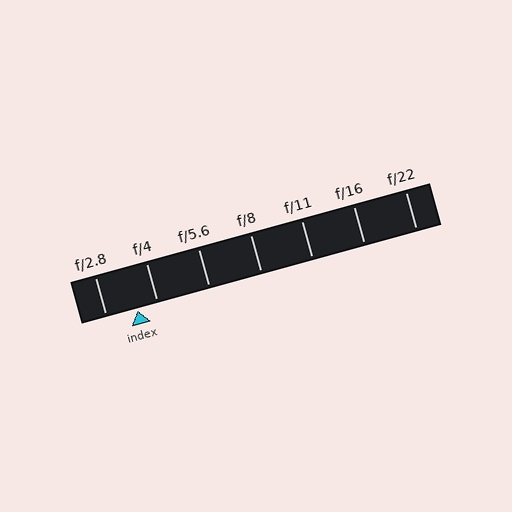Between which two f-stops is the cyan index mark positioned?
The index mark is between f/2.8 and f/4.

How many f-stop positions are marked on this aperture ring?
There are 7 f-stop positions marked.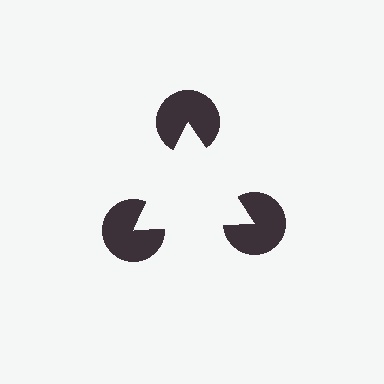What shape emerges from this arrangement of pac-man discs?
An illusory triangle — its edges are inferred from the aligned wedge cuts in the pac-man discs, not physically drawn.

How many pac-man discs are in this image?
There are 3 — one at each vertex of the illusory triangle.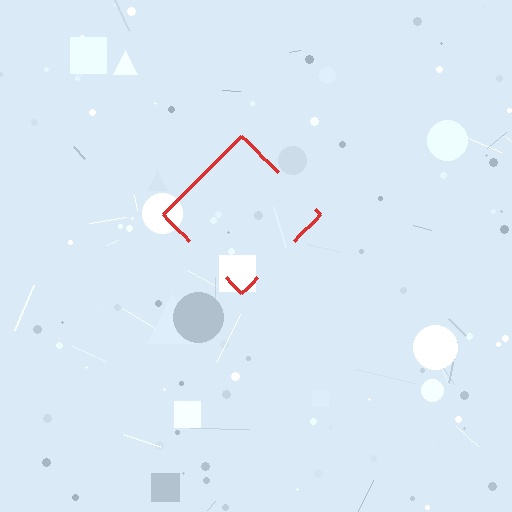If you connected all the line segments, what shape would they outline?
They would outline a diamond.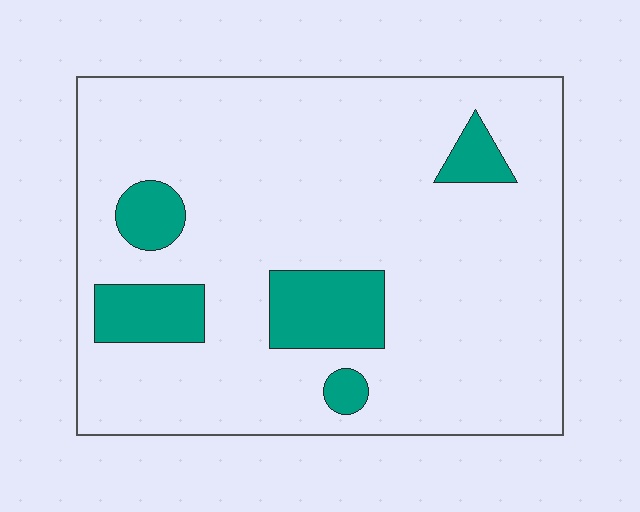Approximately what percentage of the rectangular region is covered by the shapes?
Approximately 15%.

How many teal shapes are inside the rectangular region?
5.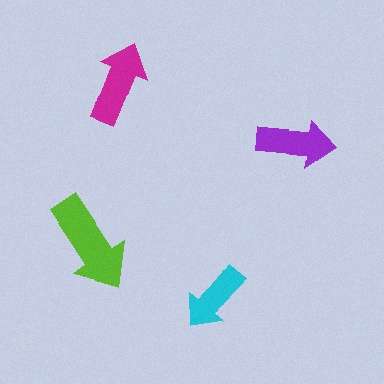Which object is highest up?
The magenta arrow is topmost.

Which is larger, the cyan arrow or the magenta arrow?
The magenta one.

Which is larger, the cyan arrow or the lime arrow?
The lime one.